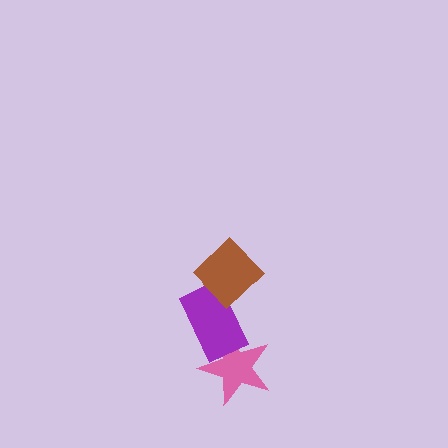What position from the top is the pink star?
The pink star is 3rd from the top.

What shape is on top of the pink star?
The purple rectangle is on top of the pink star.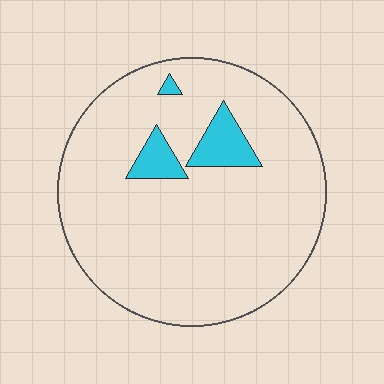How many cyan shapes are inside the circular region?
3.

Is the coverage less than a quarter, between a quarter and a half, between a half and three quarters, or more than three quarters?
Less than a quarter.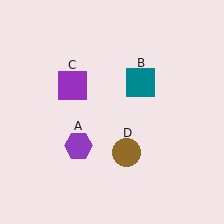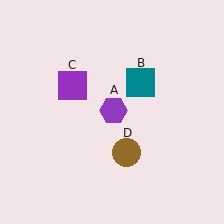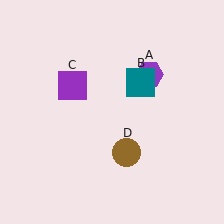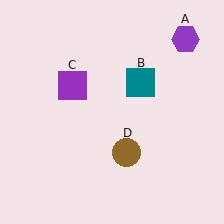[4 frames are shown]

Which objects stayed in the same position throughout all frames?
Teal square (object B) and purple square (object C) and brown circle (object D) remained stationary.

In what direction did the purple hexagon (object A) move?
The purple hexagon (object A) moved up and to the right.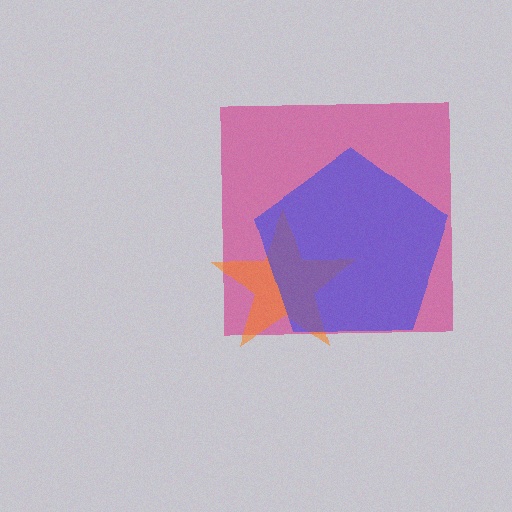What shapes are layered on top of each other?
The layered shapes are: a magenta square, an orange star, a blue pentagon.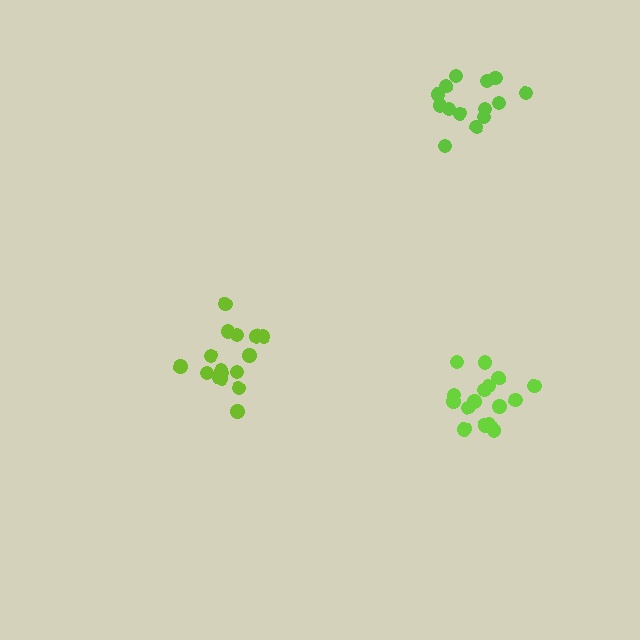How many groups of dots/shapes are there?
There are 3 groups.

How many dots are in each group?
Group 1: 16 dots, Group 2: 16 dots, Group 3: 14 dots (46 total).